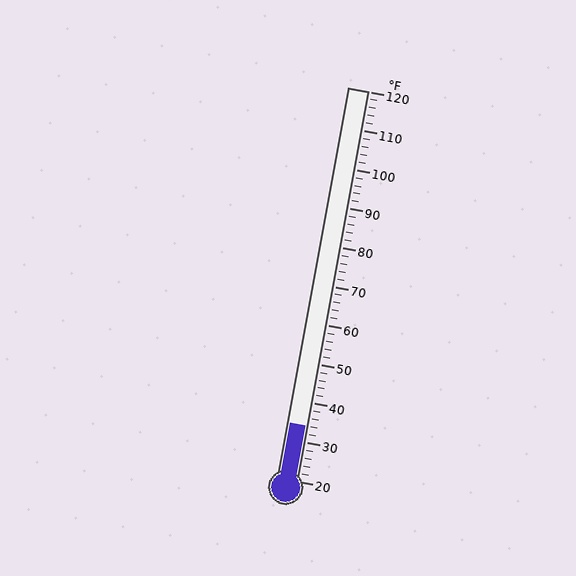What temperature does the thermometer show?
The thermometer shows approximately 34°F.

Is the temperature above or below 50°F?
The temperature is below 50°F.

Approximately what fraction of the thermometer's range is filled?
The thermometer is filled to approximately 15% of its range.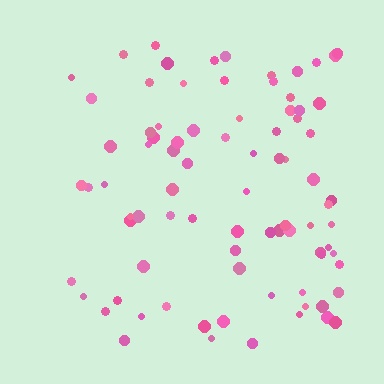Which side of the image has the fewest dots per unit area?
The left.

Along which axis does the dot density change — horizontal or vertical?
Horizontal.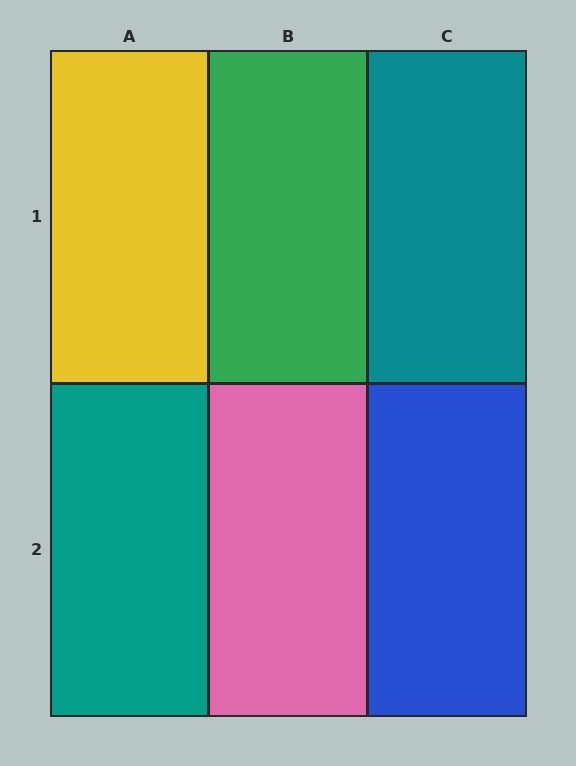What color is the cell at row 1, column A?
Yellow.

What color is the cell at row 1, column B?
Green.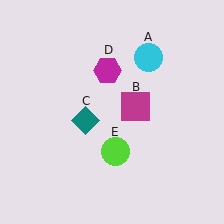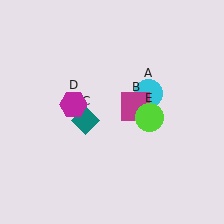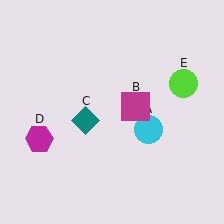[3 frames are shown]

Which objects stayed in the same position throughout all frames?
Magenta square (object B) and teal diamond (object C) remained stationary.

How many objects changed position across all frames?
3 objects changed position: cyan circle (object A), magenta hexagon (object D), lime circle (object E).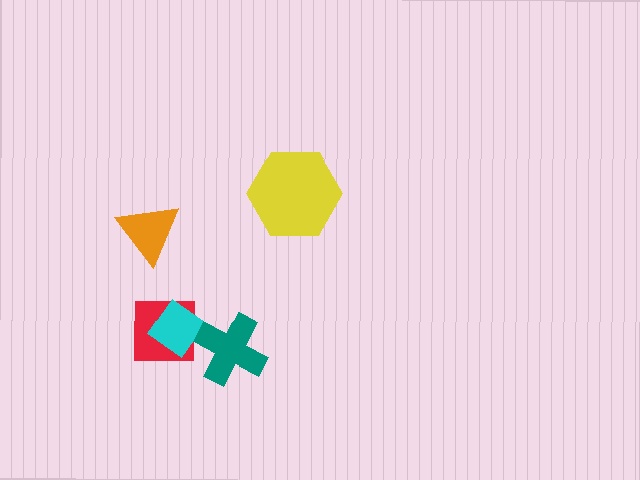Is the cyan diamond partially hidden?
Yes, it is partially covered by another shape.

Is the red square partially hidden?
Yes, it is partially covered by another shape.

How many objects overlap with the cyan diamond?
2 objects overlap with the cyan diamond.